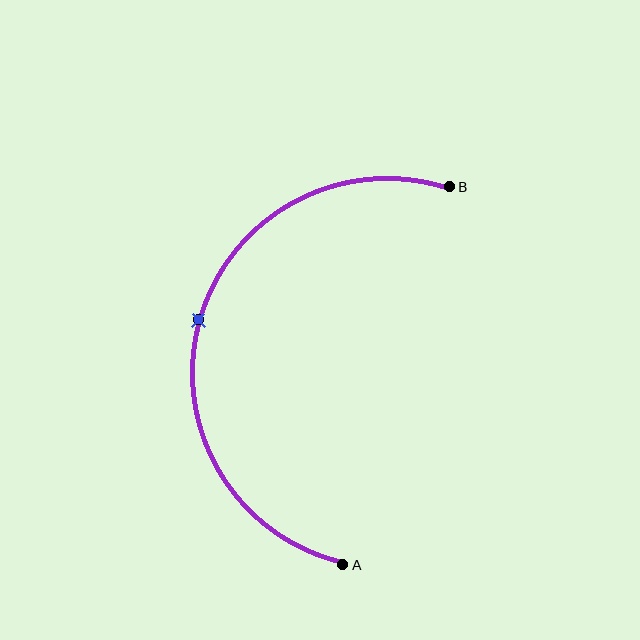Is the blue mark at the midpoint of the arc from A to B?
Yes. The blue mark lies on the arc at equal arc-length from both A and B — it is the arc midpoint.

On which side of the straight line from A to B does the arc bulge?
The arc bulges to the left of the straight line connecting A and B.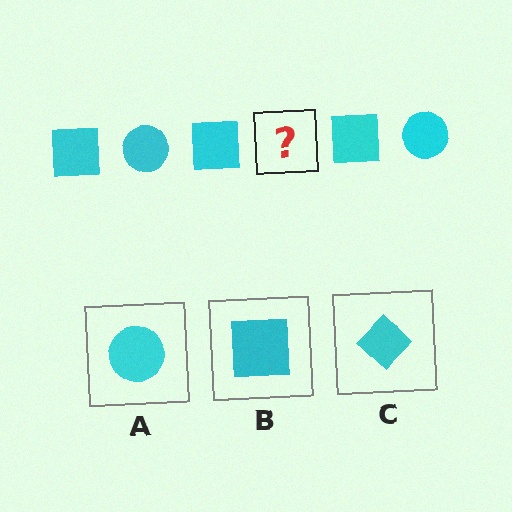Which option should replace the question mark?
Option A.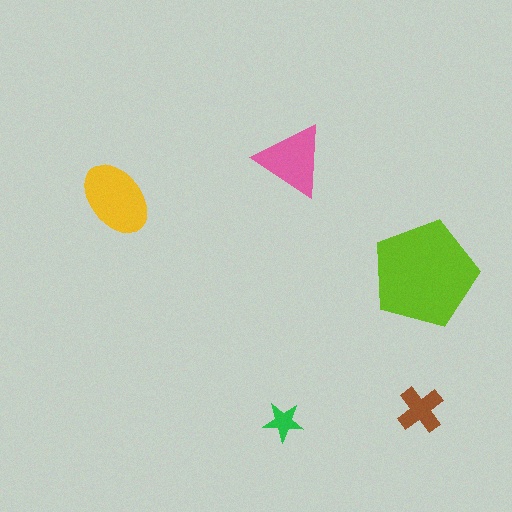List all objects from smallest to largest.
The green star, the brown cross, the pink triangle, the yellow ellipse, the lime pentagon.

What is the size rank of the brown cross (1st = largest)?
4th.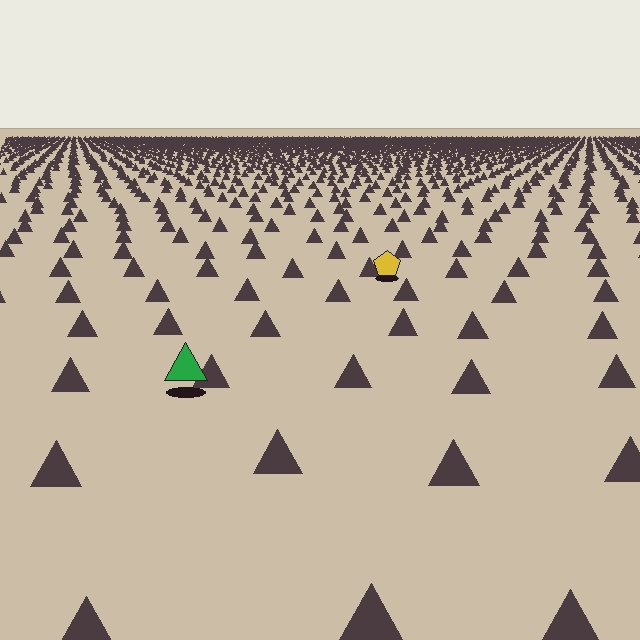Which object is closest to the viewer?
The green triangle is closest. The texture marks near it are larger and more spread out.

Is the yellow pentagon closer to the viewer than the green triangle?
No. The green triangle is closer — you can tell from the texture gradient: the ground texture is coarser near it.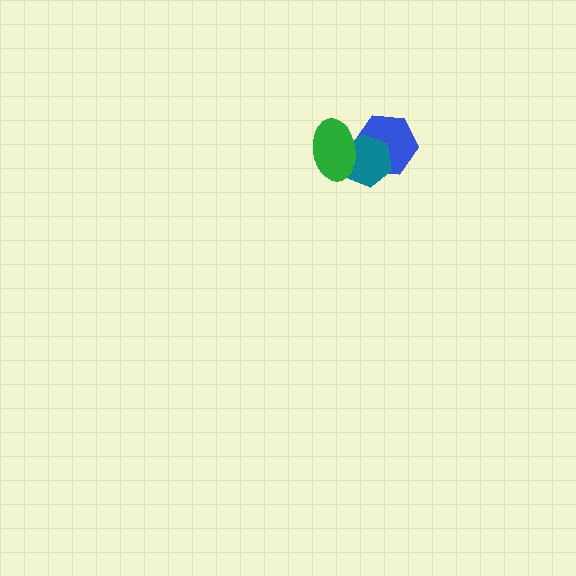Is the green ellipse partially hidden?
No, no other shape covers it.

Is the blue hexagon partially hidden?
Yes, it is partially covered by another shape.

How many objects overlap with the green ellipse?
2 objects overlap with the green ellipse.